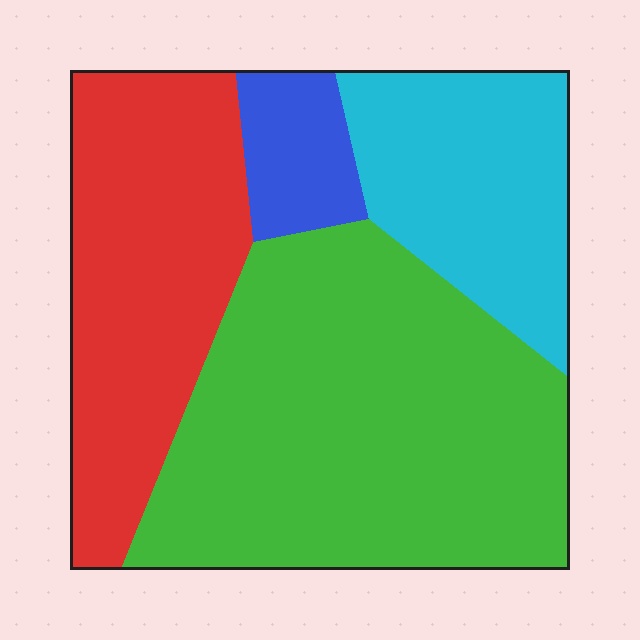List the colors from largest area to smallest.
From largest to smallest: green, red, cyan, blue.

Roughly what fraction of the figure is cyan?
Cyan covers about 20% of the figure.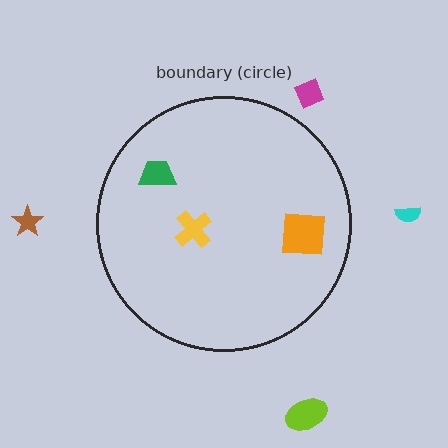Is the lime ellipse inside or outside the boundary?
Outside.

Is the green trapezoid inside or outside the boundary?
Inside.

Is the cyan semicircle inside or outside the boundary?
Outside.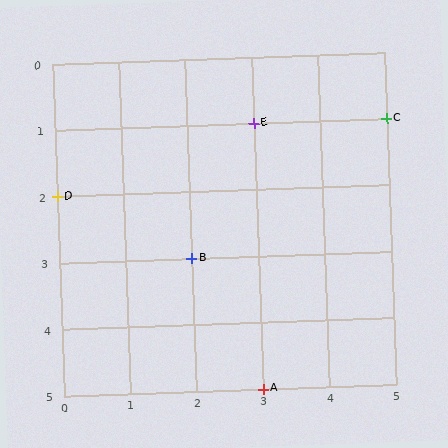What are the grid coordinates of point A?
Point A is at grid coordinates (3, 5).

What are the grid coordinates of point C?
Point C is at grid coordinates (5, 1).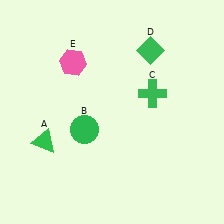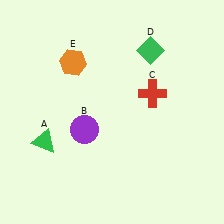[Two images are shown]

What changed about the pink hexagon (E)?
In Image 1, E is pink. In Image 2, it changed to orange.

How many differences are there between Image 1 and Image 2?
There are 3 differences between the two images.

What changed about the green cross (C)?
In Image 1, C is green. In Image 2, it changed to red.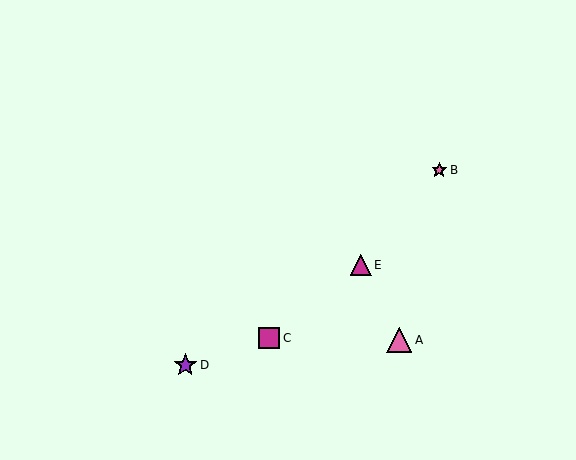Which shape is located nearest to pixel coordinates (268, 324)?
The magenta square (labeled C) at (269, 338) is nearest to that location.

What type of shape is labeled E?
Shape E is a magenta triangle.